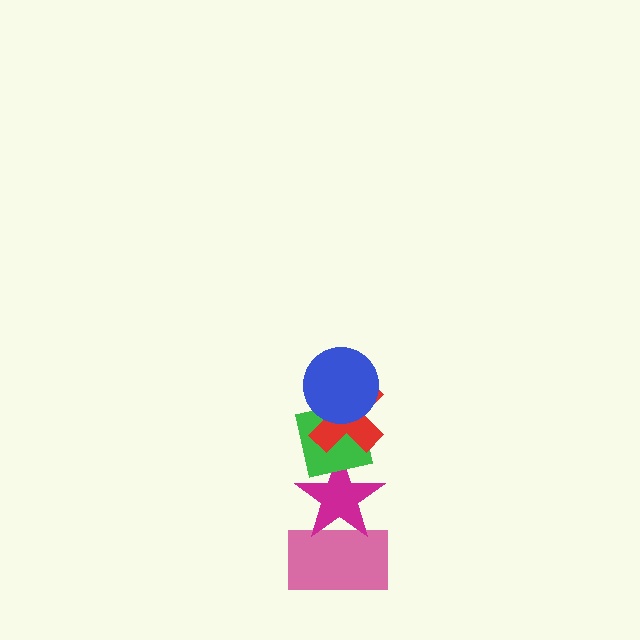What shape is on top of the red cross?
The blue circle is on top of the red cross.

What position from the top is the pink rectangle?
The pink rectangle is 5th from the top.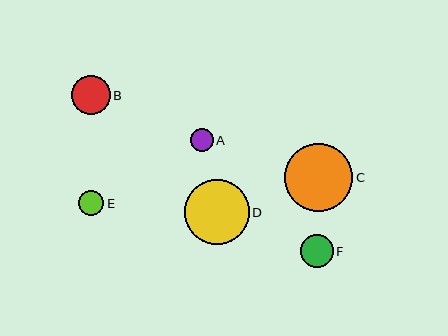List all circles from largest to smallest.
From largest to smallest: C, D, B, F, E, A.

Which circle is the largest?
Circle C is the largest with a size of approximately 68 pixels.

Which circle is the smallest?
Circle A is the smallest with a size of approximately 23 pixels.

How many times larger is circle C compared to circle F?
Circle C is approximately 2.0 times the size of circle F.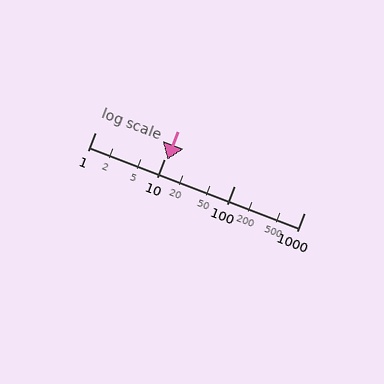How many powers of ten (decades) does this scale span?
The scale spans 3 decades, from 1 to 1000.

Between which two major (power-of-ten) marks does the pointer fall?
The pointer is between 10 and 100.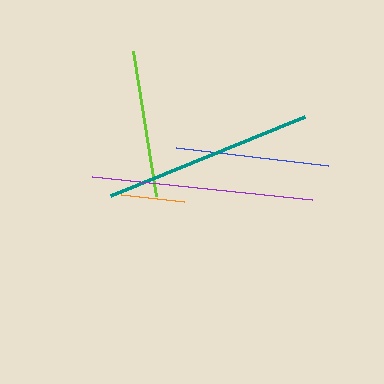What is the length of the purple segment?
The purple segment is approximately 221 pixels long.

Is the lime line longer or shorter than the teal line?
The teal line is longer than the lime line.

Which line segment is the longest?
The purple line is the longest at approximately 221 pixels.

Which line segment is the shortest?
The orange line is the shortest at approximately 63 pixels.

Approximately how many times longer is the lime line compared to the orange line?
The lime line is approximately 2.3 times the length of the orange line.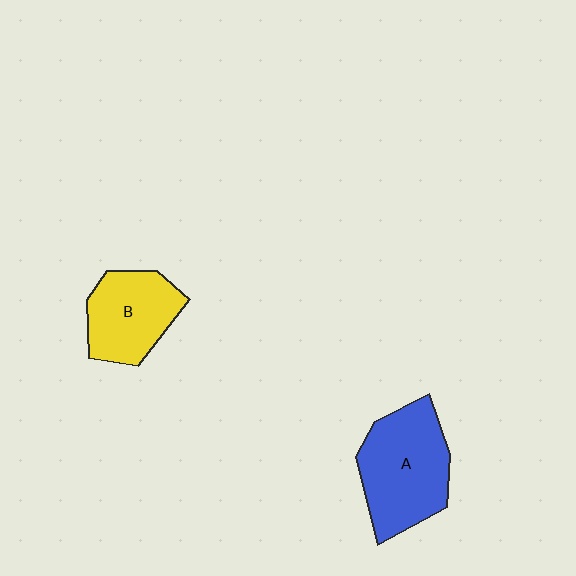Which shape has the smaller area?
Shape B (yellow).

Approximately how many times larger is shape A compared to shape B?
Approximately 1.3 times.